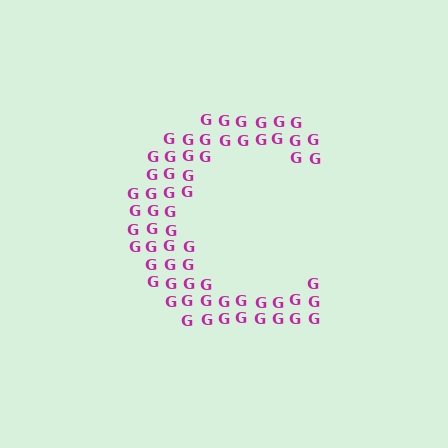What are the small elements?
The small elements are letter G's.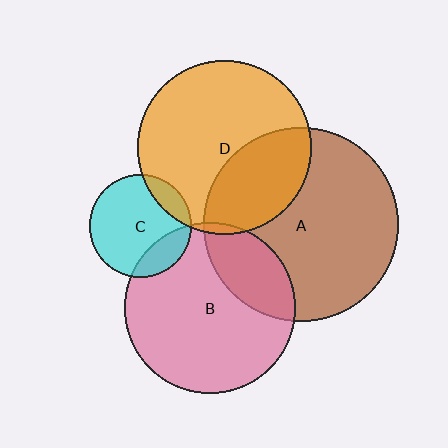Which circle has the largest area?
Circle A (brown).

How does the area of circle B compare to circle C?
Approximately 2.8 times.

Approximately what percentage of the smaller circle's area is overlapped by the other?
Approximately 20%.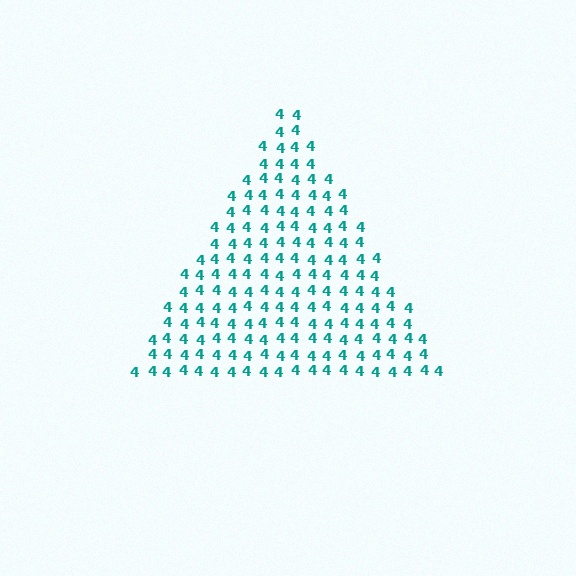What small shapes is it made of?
It is made of small digit 4's.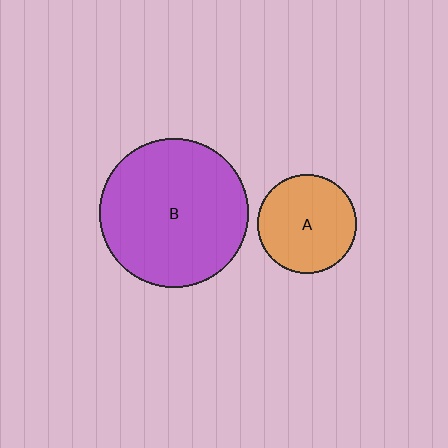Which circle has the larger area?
Circle B (purple).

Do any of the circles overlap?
No, none of the circles overlap.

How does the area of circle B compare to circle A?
Approximately 2.3 times.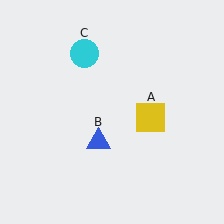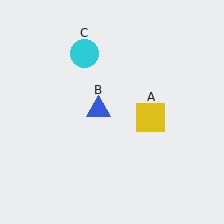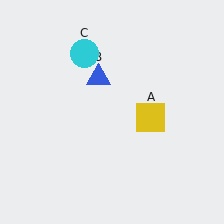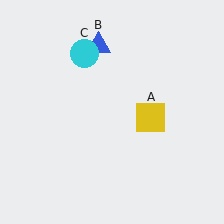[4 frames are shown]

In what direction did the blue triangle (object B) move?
The blue triangle (object B) moved up.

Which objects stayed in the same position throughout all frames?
Yellow square (object A) and cyan circle (object C) remained stationary.